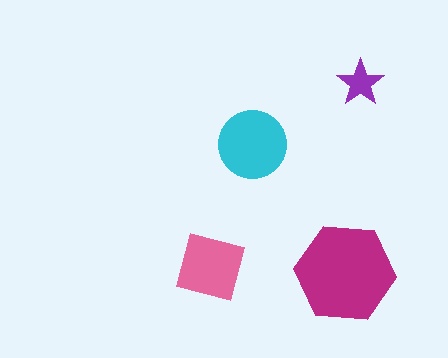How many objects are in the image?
There are 4 objects in the image.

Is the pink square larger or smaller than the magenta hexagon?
Smaller.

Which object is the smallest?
The purple star.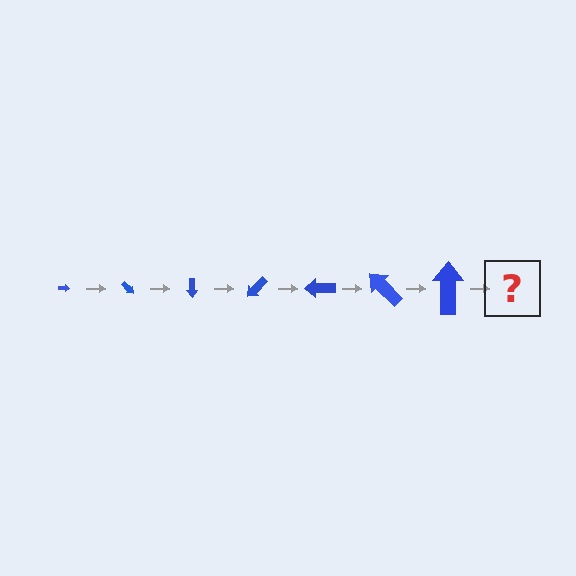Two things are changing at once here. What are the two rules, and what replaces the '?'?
The two rules are that the arrow grows larger each step and it rotates 45 degrees each step. The '?' should be an arrow, larger than the previous one and rotated 315 degrees from the start.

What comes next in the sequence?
The next element should be an arrow, larger than the previous one and rotated 315 degrees from the start.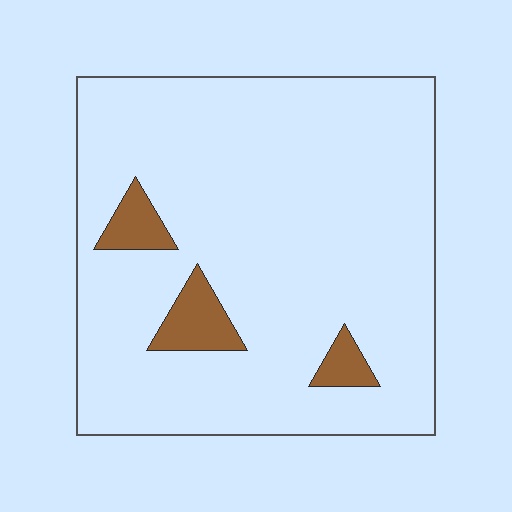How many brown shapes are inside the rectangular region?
3.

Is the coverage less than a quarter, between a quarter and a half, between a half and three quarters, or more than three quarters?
Less than a quarter.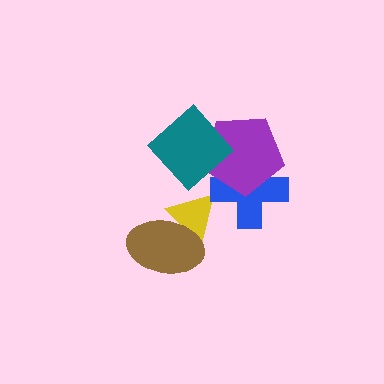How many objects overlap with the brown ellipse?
1 object overlaps with the brown ellipse.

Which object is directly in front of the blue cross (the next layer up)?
The purple pentagon is directly in front of the blue cross.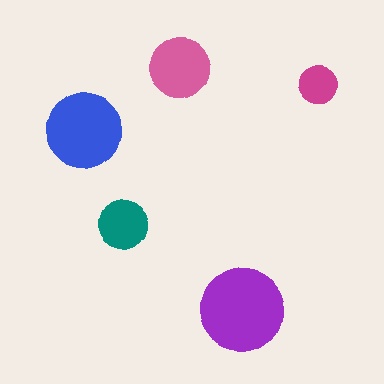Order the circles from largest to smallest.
the purple one, the blue one, the pink one, the teal one, the magenta one.